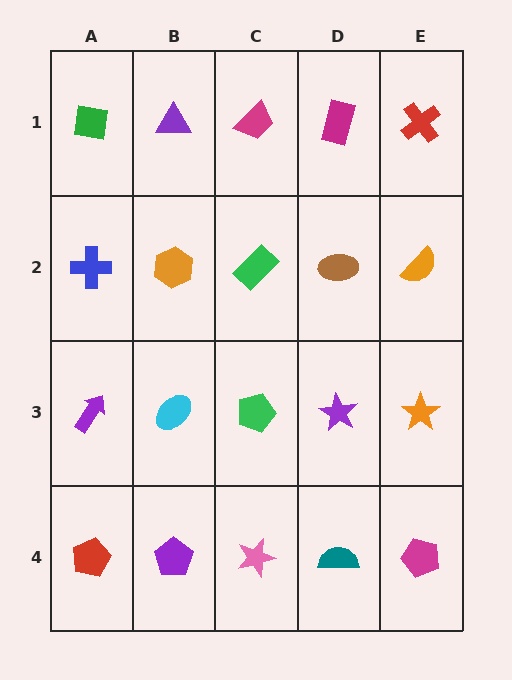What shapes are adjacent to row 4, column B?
A cyan ellipse (row 3, column B), a red pentagon (row 4, column A), a pink star (row 4, column C).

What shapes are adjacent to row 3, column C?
A green rectangle (row 2, column C), a pink star (row 4, column C), a cyan ellipse (row 3, column B), a purple star (row 3, column D).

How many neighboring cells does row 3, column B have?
4.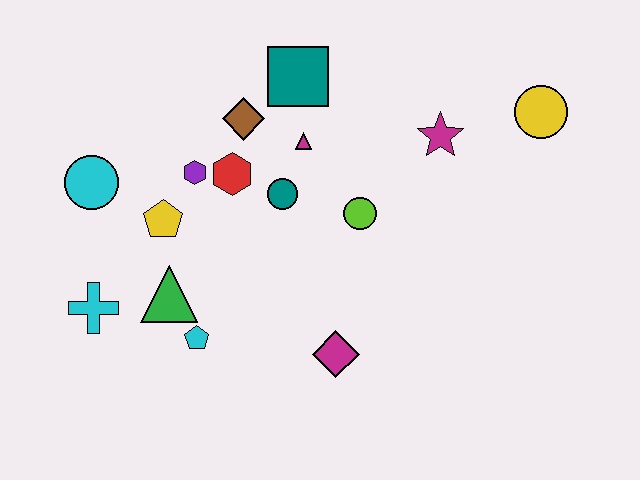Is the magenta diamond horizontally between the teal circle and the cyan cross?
No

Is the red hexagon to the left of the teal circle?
Yes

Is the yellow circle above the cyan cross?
Yes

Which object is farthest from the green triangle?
The yellow circle is farthest from the green triangle.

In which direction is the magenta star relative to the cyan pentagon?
The magenta star is to the right of the cyan pentagon.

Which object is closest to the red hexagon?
The purple hexagon is closest to the red hexagon.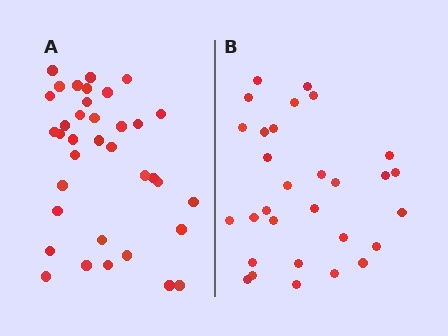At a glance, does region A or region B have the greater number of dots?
Region A (the left region) has more dots.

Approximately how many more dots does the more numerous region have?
Region A has about 6 more dots than region B.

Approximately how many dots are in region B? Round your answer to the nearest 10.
About 30 dots.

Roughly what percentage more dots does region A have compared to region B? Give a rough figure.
About 20% more.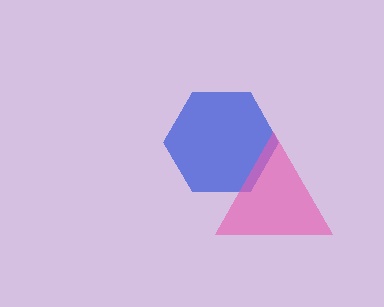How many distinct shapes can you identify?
There are 2 distinct shapes: a blue hexagon, a pink triangle.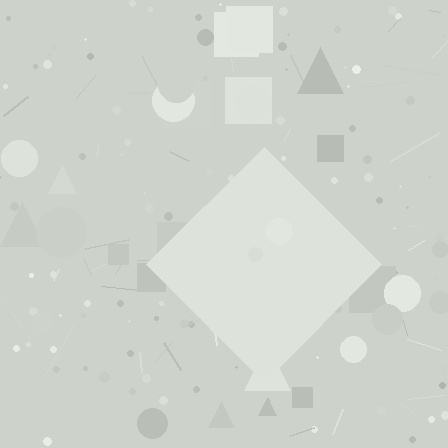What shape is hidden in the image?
A diamond is hidden in the image.